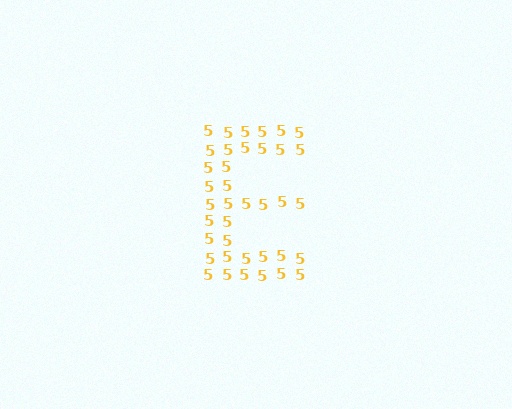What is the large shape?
The large shape is the letter E.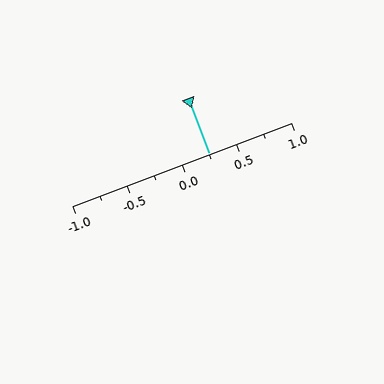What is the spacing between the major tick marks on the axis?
The major ticks are spaced 0.5 apart.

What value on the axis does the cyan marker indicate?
The marker indicates approximately 0.25.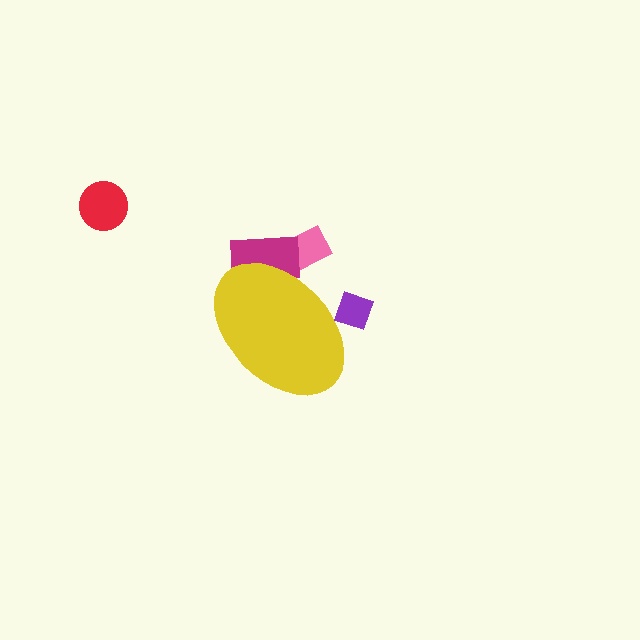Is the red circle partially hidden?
No, the red circle is fully visible.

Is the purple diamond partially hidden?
Yes, the purple diamond is partially hidden behind the yellow ellipse.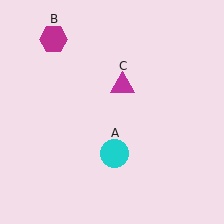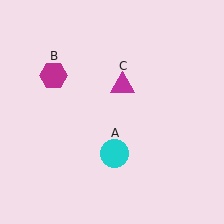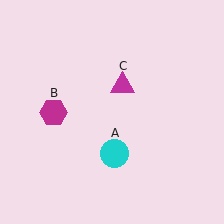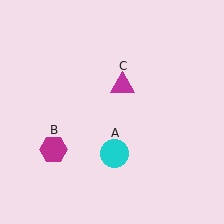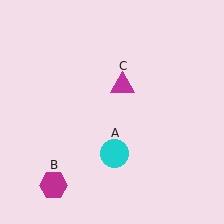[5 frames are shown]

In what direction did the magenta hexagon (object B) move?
The magenta hexagon (object B) moved down.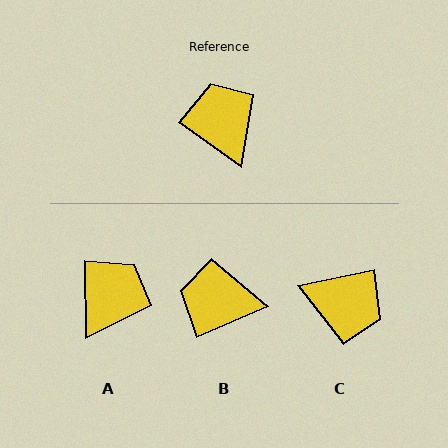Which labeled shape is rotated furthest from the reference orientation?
C, about 133 degrees away.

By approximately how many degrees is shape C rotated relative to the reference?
Approximately 133 degrees clockwise.